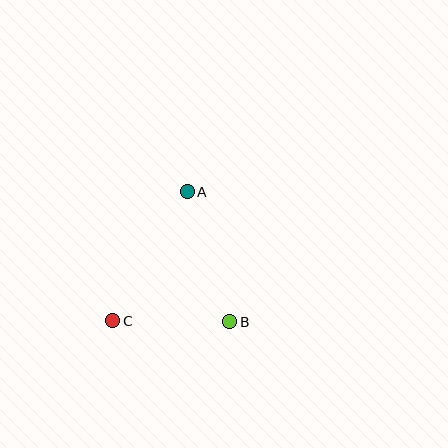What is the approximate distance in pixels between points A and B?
The distance between A and B is approximately 137 pixels.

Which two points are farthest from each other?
Points A and C are farthest from each other.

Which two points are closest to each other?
Points B and C are closest to each other.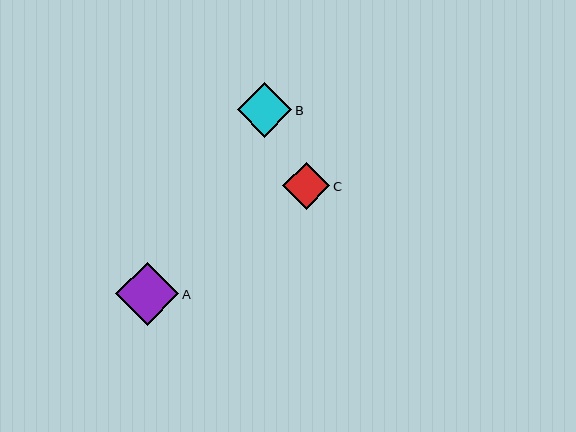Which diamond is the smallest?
Diamond C is the smallest with a size of approximately 47 pixels.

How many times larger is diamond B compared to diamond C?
Diamond B is approximately 1.2 times the size of diamond C.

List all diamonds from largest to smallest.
From largest to smallest: A, B, C.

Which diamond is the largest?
Diamond A is the largest with a size of approximately 63 pixels.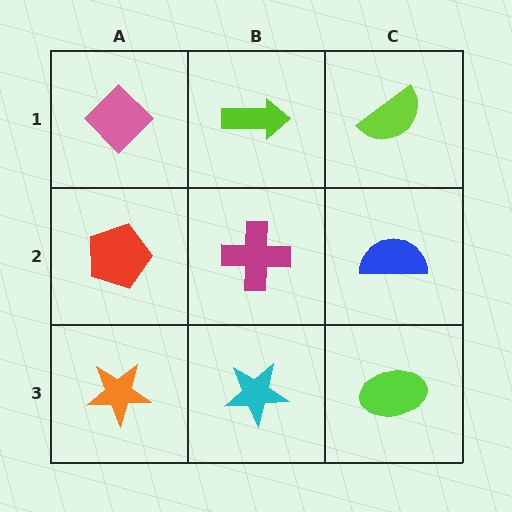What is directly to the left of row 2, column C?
A magenta cross.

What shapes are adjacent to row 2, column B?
A lime arrow (row 1, column B), a cyan star (row 3, column B), a red pentagon (row 2, column A), a blue semicircle (row 2, column C).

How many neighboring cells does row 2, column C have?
3.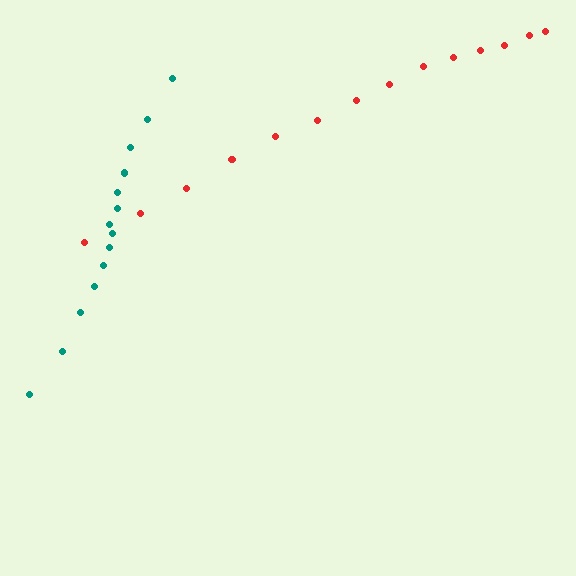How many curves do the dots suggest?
There are 2 distinct paths.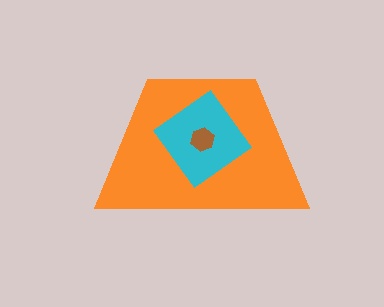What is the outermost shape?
The orange trapezoid.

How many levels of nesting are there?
3.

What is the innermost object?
The brown hexagon.